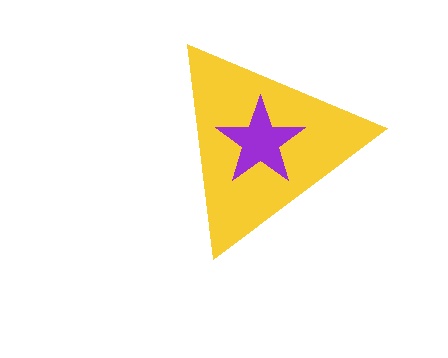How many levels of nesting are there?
2.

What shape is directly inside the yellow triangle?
The purple star.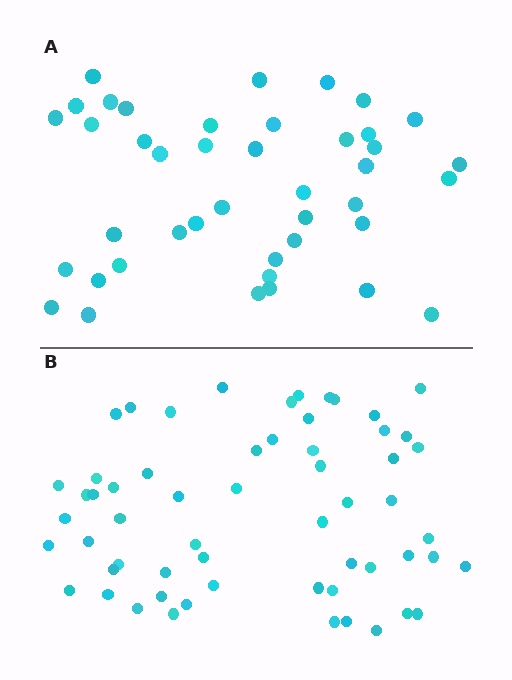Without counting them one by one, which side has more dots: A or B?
Region B (the bottom region) has more dots.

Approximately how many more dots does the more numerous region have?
Region B has approximately 15 more dots than region A.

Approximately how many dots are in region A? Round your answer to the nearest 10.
About 40 dots. (The exact count is 42, which rounds to 40.)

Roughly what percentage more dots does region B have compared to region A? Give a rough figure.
About 40% more.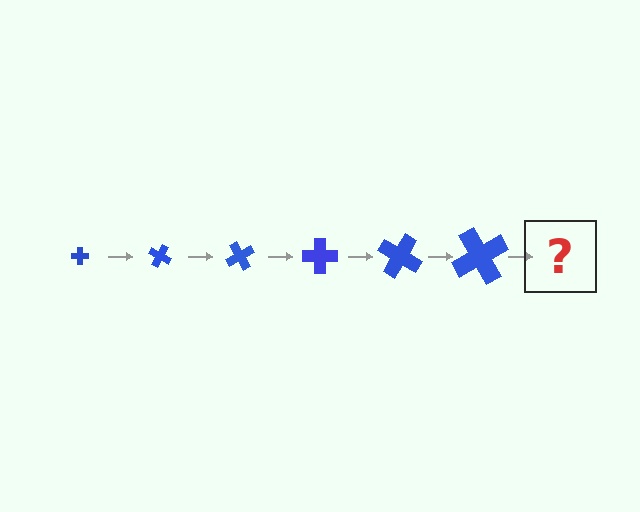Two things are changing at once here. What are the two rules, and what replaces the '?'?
The two rules are that the cross grows larger each step and it rotates 30 degrees each step. The '?' should be a cross, larger than the previous one and rotated 180 degrees from the start.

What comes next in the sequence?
The next element should be a cross, larger than the previous one and rotated 180 degrees from the start.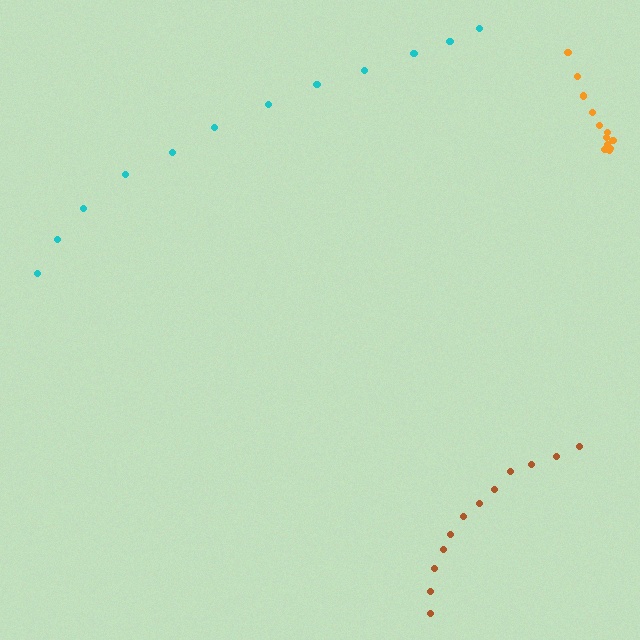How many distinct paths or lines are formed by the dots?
There are 3 distinct paths.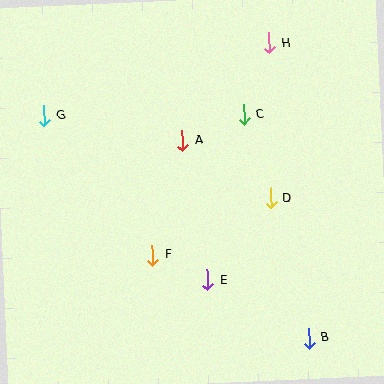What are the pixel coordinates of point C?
Point C is at (244, 114).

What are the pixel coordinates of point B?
Point B is at (309, 338).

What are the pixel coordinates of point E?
Point E is at (208, 280).